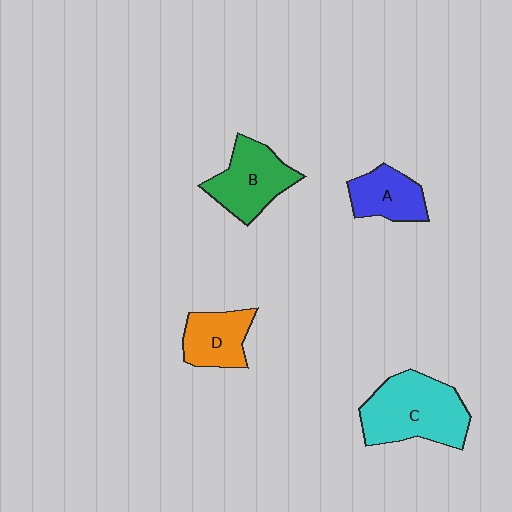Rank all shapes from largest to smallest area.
From largest to smallest: C (cyan), B (green), D (orange), A (blue).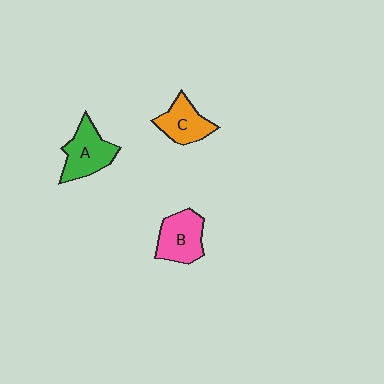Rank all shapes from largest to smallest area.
From largest to smallest: A (green), B (pink), C (orange).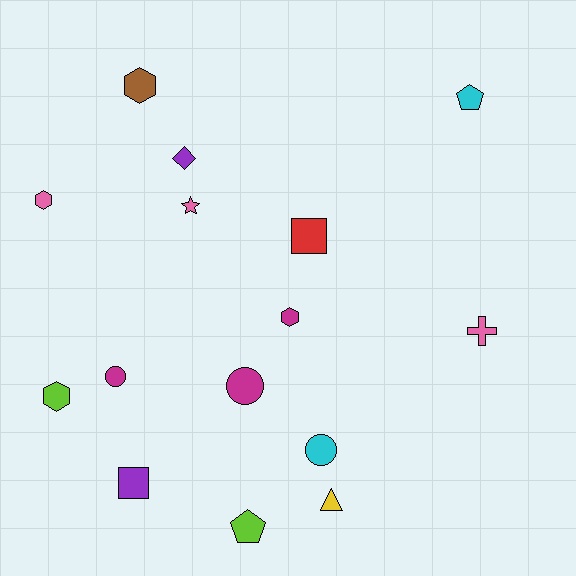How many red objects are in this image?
There is 1 red object.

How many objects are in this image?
There are 15 objects.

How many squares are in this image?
There are 2 squares.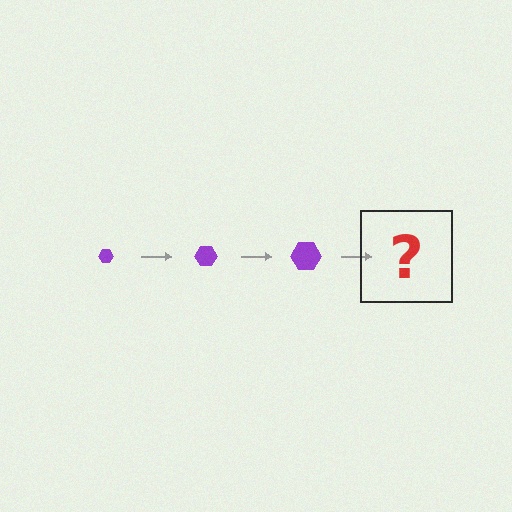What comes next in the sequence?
The next element should be a purple hexagon, larger than the previous one.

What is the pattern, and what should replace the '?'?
The pattern is that the hexagon gets progressively larger each step. The '?' should be a purple hexagon, larger than the previous one.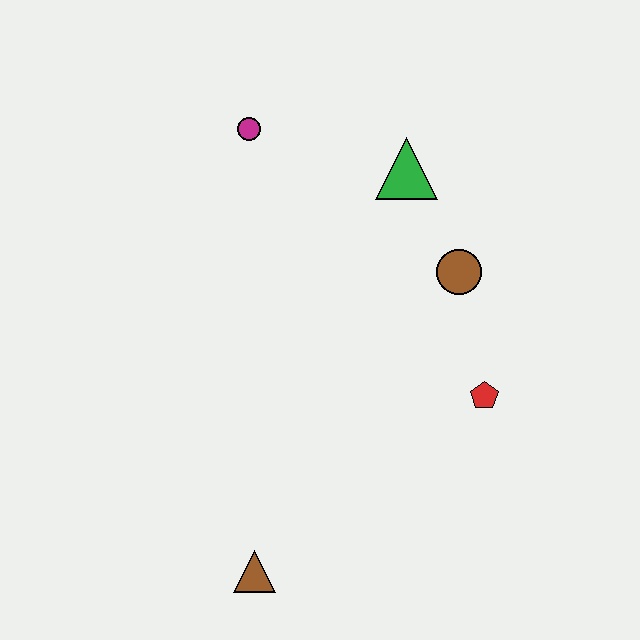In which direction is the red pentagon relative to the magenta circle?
The red pentagon is below the magenta circle.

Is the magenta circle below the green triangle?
No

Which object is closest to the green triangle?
The brown circle is closest to the green triangle.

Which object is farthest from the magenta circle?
The brown triangle is farthest from the magenta circle.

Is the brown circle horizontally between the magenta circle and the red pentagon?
Yes